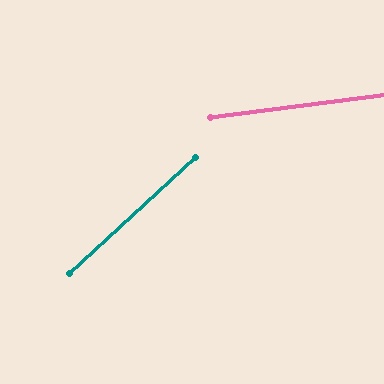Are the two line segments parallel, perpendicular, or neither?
Neither parallel nor perpendicular — they differ by about 35°.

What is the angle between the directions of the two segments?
Approximately 35 degrees.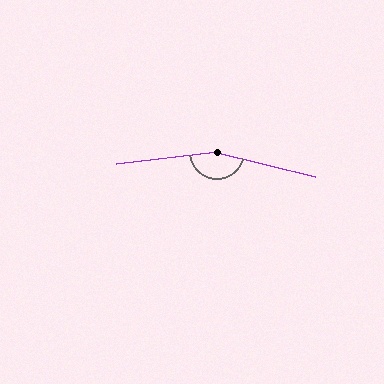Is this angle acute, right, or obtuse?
It is obtuse.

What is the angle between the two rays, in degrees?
Approximately 159 degrees.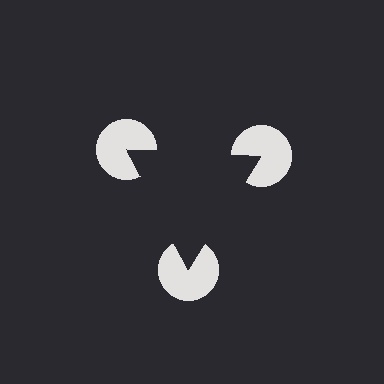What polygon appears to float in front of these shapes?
An illusory triangle — its edges are inferred from the aligned wedge cuts in the pac-man discs, not physically drawn.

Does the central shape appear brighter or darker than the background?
It typically appears slightly darker than the background, even though no actual brightness change is drawn.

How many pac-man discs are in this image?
There are 3 — one at each vertex of the illusory triangle.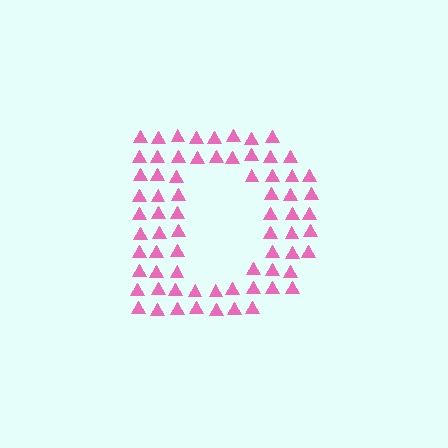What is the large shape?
The large shape is the letter D.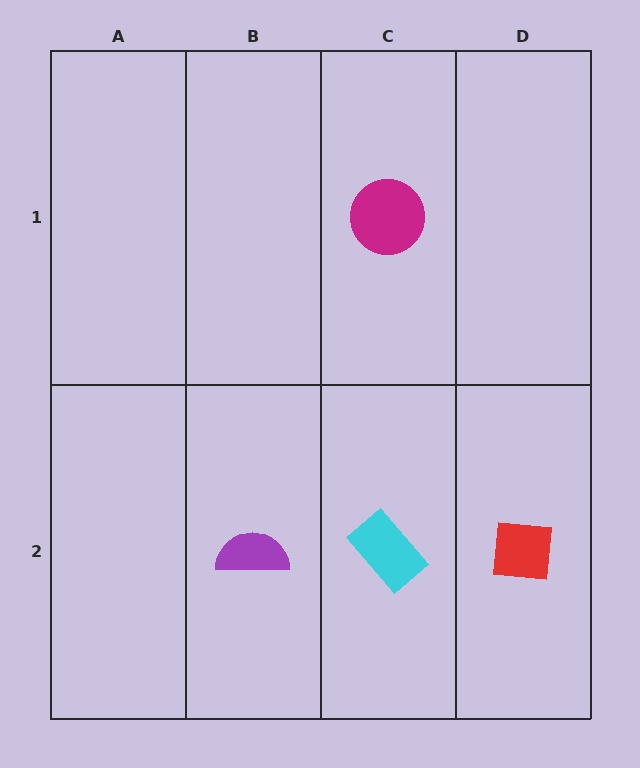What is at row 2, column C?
A cyan rectangle.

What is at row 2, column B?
A purple semicircle.